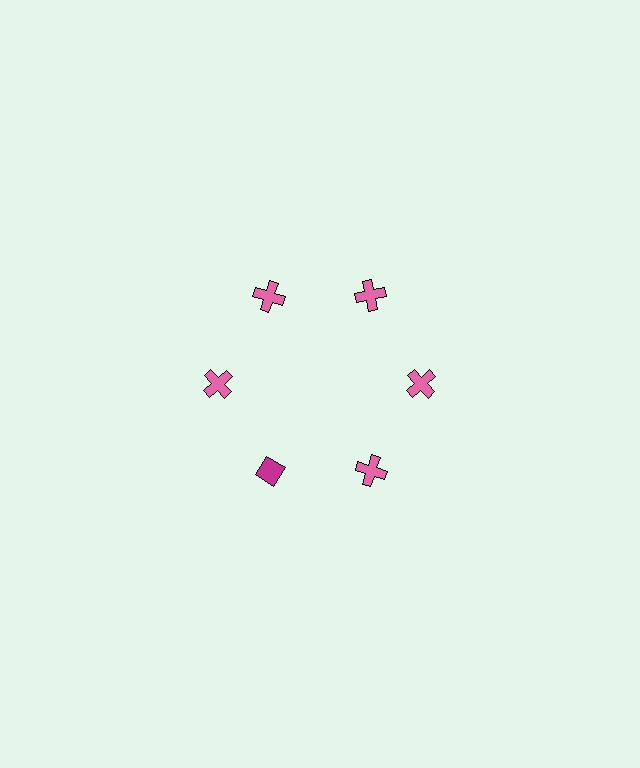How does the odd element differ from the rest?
It differs in both color (magenta instead of pink) and shape (diamond instead of cross).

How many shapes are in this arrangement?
There are 6 shapes arranged in a ring pattern.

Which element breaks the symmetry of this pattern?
The magenta diamond at roughly the 7 o'clock position breaks the symmetry. All other shapes are pink crosses.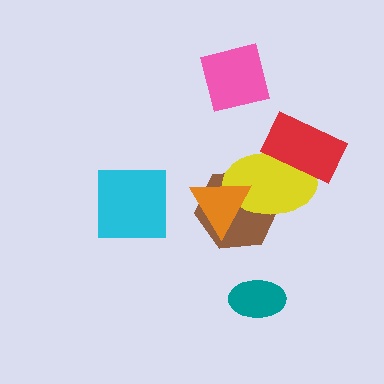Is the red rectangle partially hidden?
No, no other shape covers it.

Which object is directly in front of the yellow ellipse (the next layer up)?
The orange triangle is directly in front of the yellow ellipse.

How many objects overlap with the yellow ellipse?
3 objects overlap with the yellow ellipse.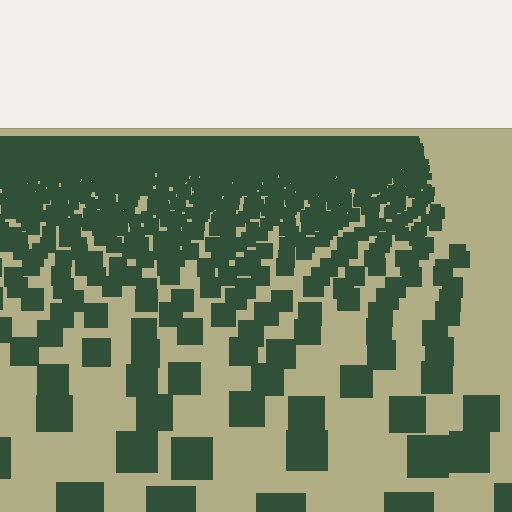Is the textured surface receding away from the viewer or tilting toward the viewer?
The surface is receding away from the viewer. Texture elements get smaller and denser toward the top.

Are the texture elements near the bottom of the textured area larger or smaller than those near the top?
Larger. Near the bottom, elements are closer to the viewer and appear at a bigger on-screen size.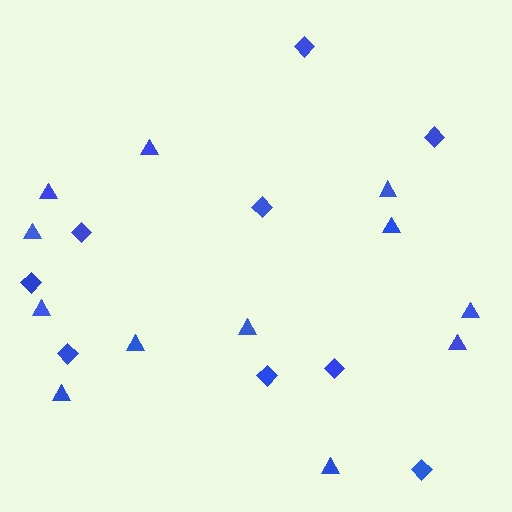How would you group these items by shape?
There are 2 groups: one group of diamonds (9) and one group of triangles (12).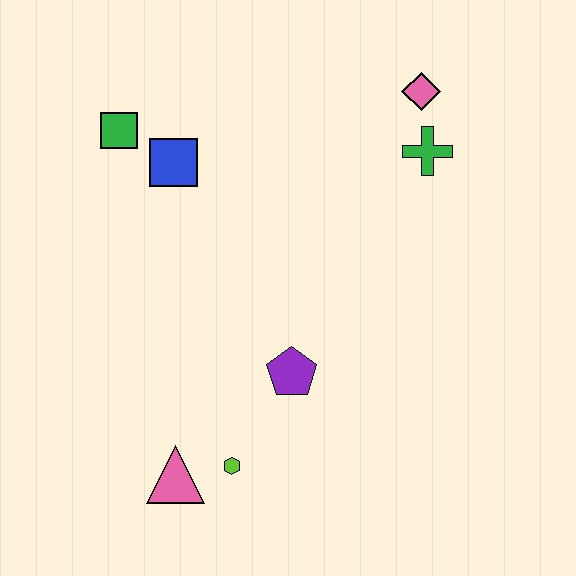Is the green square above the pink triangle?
Yes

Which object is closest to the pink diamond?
The green cross is closest to the pink diamond.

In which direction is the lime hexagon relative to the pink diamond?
The lime hexagon is below the pink diamond.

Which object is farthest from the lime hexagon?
The pink diamond is farthest from the lime hexagon.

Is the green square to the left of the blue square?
Yes